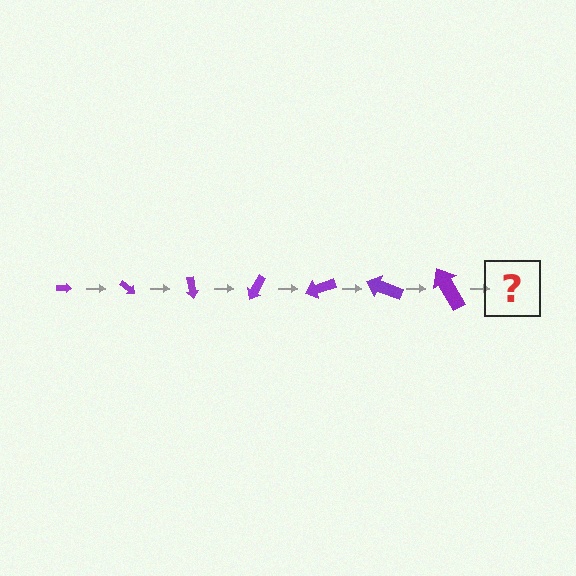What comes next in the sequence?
The next element should be an arrow, larger than the previous one and rotated 280 degrees from the start.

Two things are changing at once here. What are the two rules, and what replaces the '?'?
The two rules are that the arrow grows larger each step and it rotates 40 degrees each step. The '?' should be an arrow, larger than the previous one and rotated 280 degrees from the start.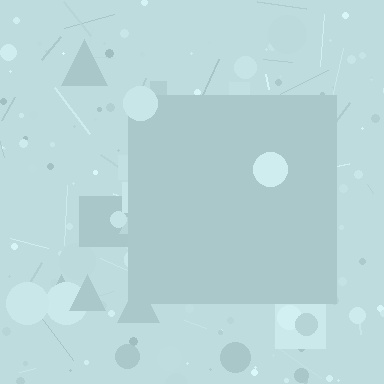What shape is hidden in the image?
A square is hidden in the image.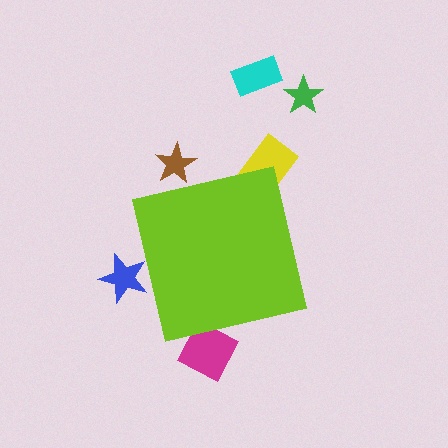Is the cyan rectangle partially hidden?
No, the cyan rectangle is fully visible.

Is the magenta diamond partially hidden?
Yes, the magenta diamond is partially hidden behind the lime square.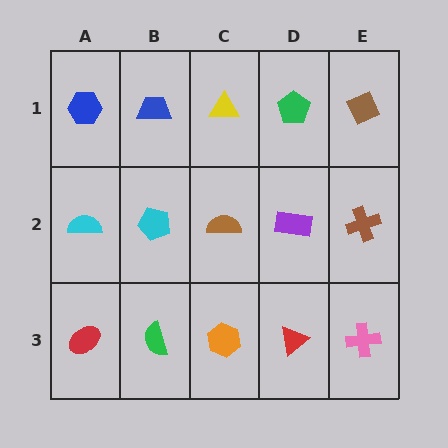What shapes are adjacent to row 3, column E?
A brown cross (row 2, column E), a red triangle (row 3, column D).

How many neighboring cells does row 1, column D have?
3.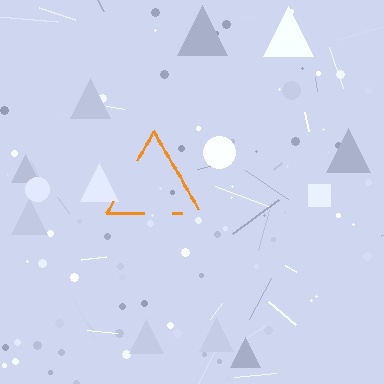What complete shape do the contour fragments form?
The contour fragments form a triangle.